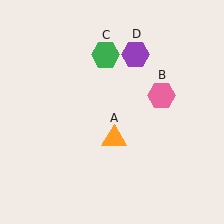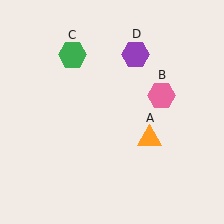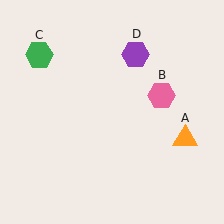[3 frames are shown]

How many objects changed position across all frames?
2 objects changed position: orange triangle (object A), green hexagon (object C).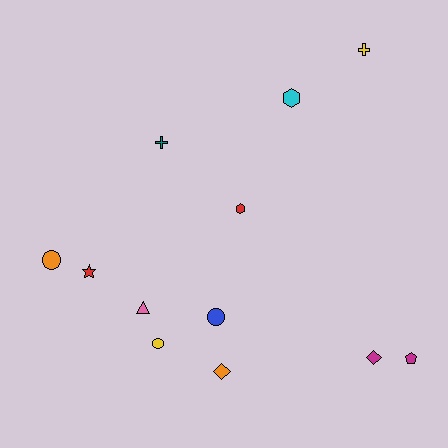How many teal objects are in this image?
There is 1 teal object.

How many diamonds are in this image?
There are 2 diamonds.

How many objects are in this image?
There are 12 objects.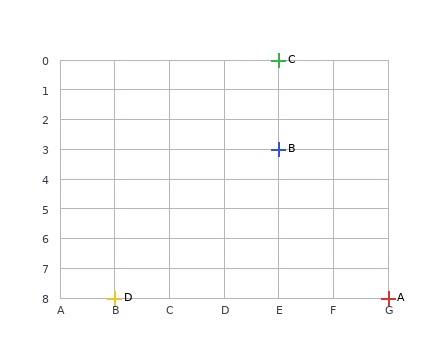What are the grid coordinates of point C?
Point C is at grid coordinates (E, 0).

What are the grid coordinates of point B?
Point B is at grid coordinates (E, 3).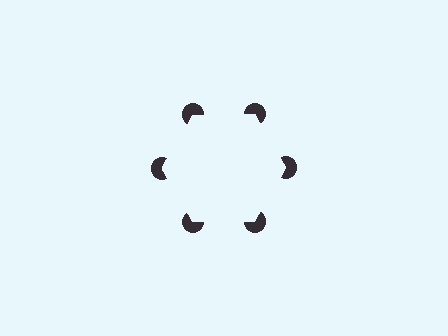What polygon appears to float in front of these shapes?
An illusory hexagon — its edges are inferred from the aligned wedge cuts in the pac-man discs, not physically drawn.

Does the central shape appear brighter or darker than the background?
It typically appears slightly brighter than the background, even though no actual brightness change is drawn.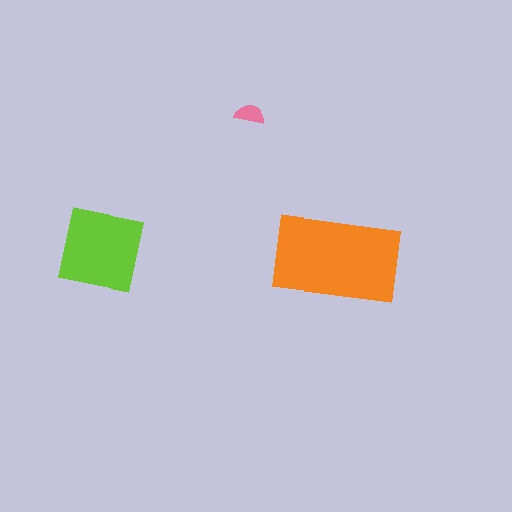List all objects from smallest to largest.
The pink semicircle, the lime square, the orange rectangle.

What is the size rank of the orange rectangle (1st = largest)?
1st.